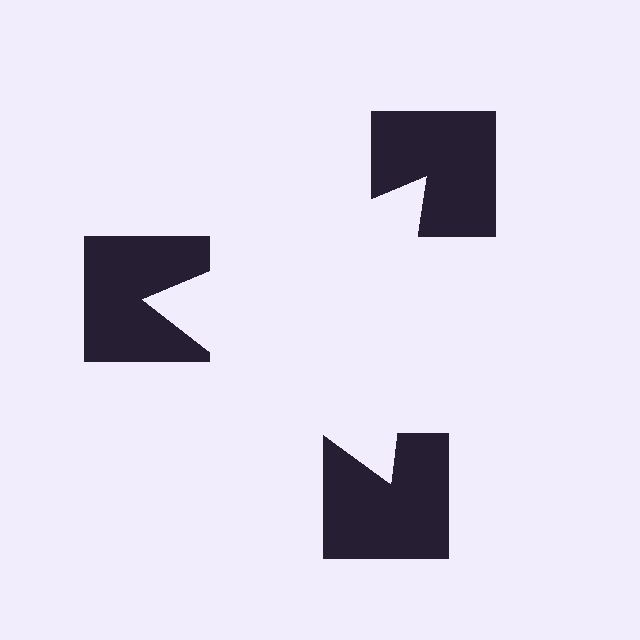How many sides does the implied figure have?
3 sides.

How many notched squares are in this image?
There are 3 — one at each vertex of the illusory triangle.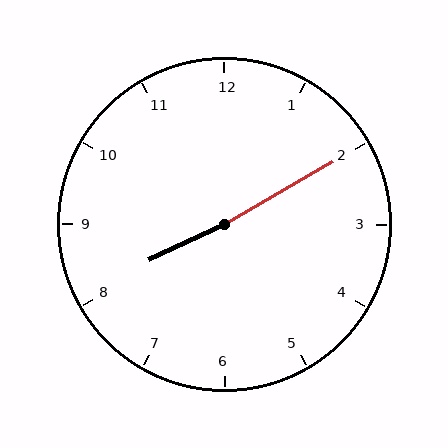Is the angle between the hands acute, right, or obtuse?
It is obtuse.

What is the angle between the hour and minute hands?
Approximately 175 degrees.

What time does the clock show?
8:10.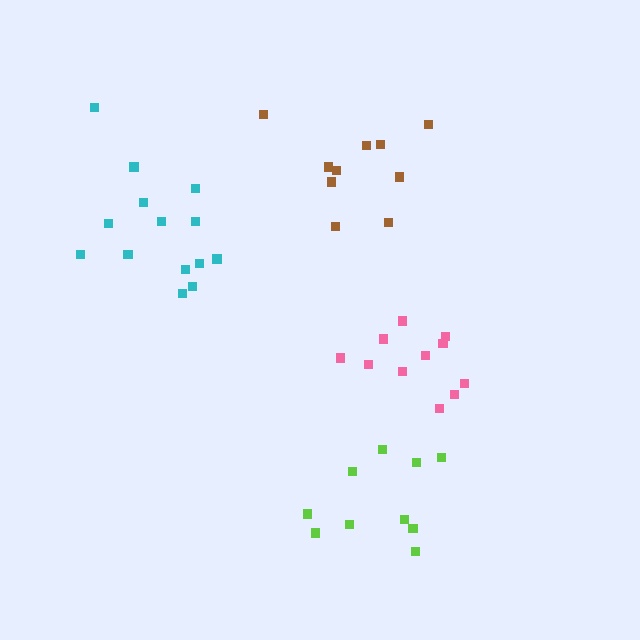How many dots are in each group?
Group 1: 10 dots, Group 2: 14 dots, Group 3: 11 dots, Group 4: 10 dots (45 total).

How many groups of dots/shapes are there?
There are 4 groups.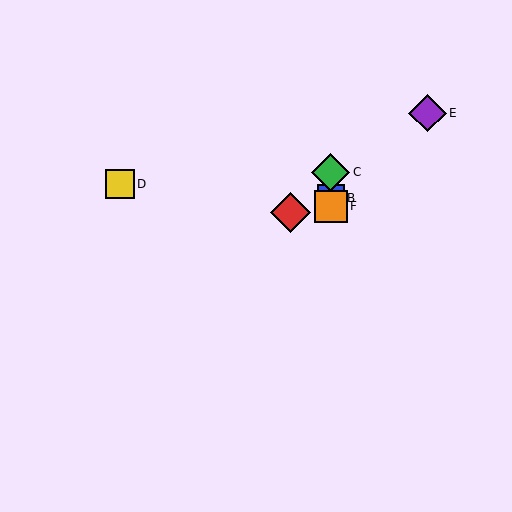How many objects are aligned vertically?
3 objects (B, C, F) are aligned vertically.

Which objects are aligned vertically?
Objects B, C, F are aligned vertically.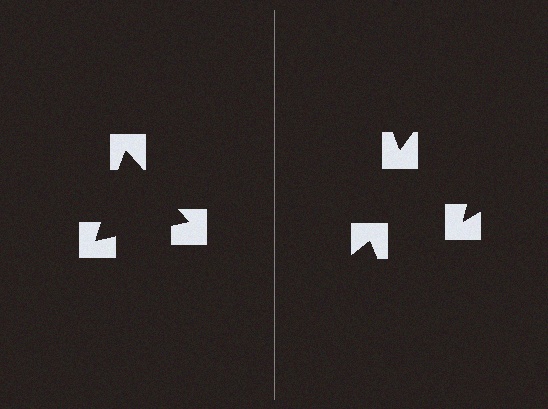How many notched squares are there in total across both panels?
6 — 3 on each side.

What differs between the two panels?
The notched squares are positioned identically on both sides; only the wedge orientations differ. On the left they align to a triangle; on the right they are misaligned.